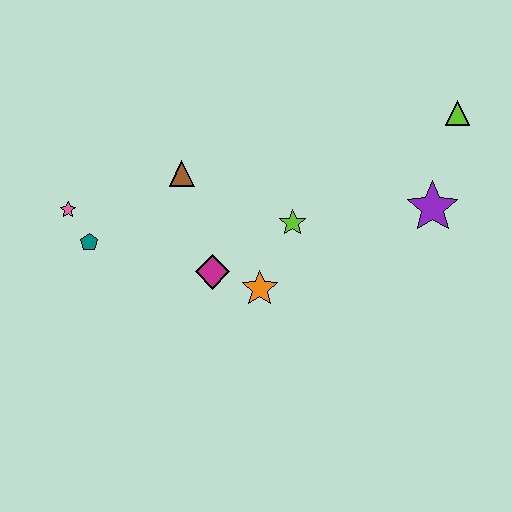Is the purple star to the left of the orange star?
No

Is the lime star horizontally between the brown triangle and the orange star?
No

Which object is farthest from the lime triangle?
The pink star is farthest from the lime triangle.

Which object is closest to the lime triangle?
The purple star is closest to the lime triangle.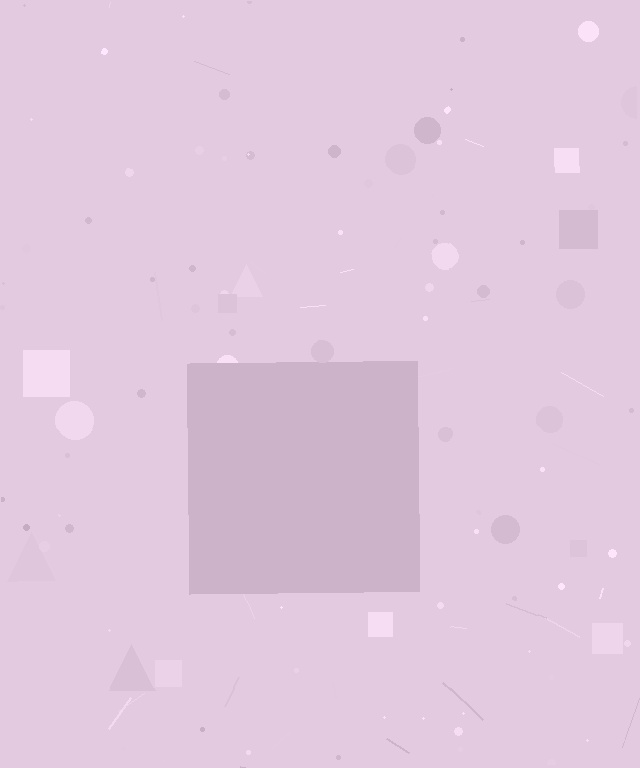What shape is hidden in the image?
A square is hidden in the image.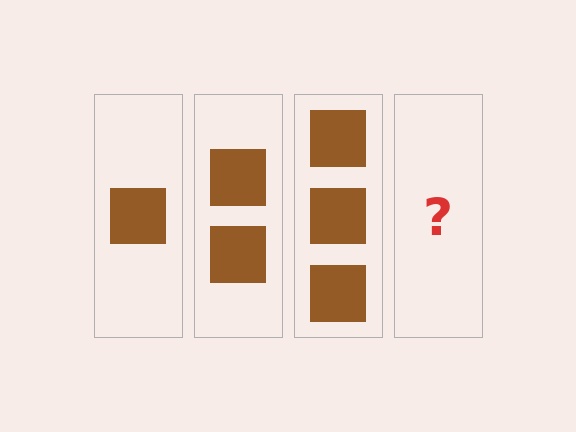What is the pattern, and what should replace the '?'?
The pattern is that each step adds one more square. The '?' should be 4 squares.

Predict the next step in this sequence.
The next step is 4 squares.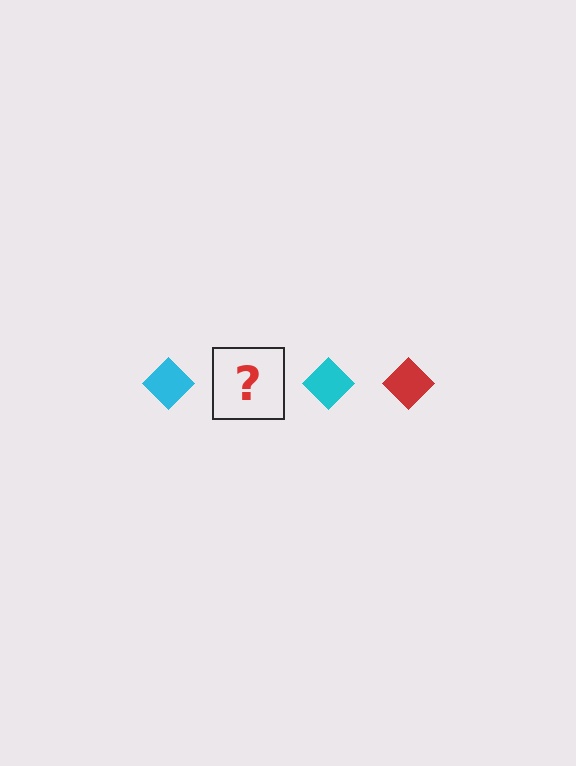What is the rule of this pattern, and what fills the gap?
The rule is that the pattern cycles through cyan, red diamonds. The gap should be filled with a red diamond.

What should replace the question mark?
The question mark should be replaced with a red diamond.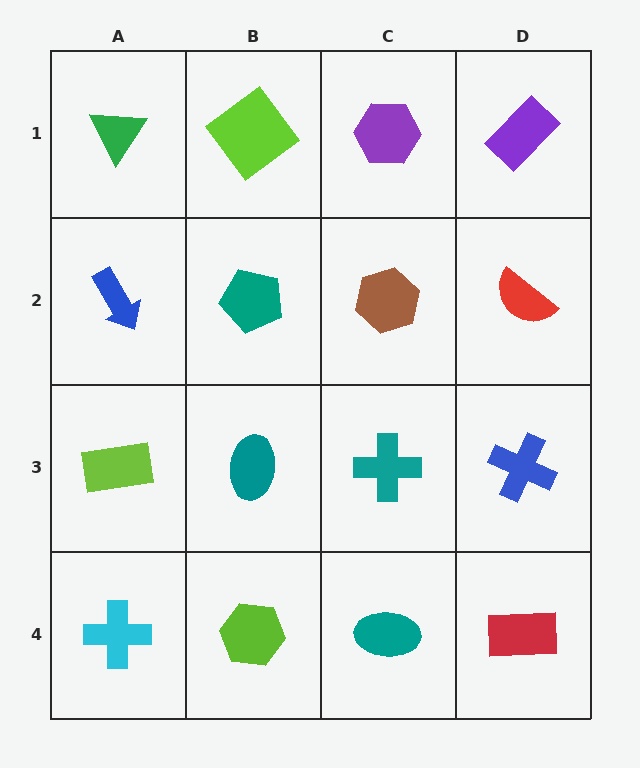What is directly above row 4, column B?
A teal ellipse.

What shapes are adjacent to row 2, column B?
A lime diamond (row 1, column B), a teal ellipse (row 3, column B), a blue arrow (row 2, column A), a brown hexagon (row 2, column C).